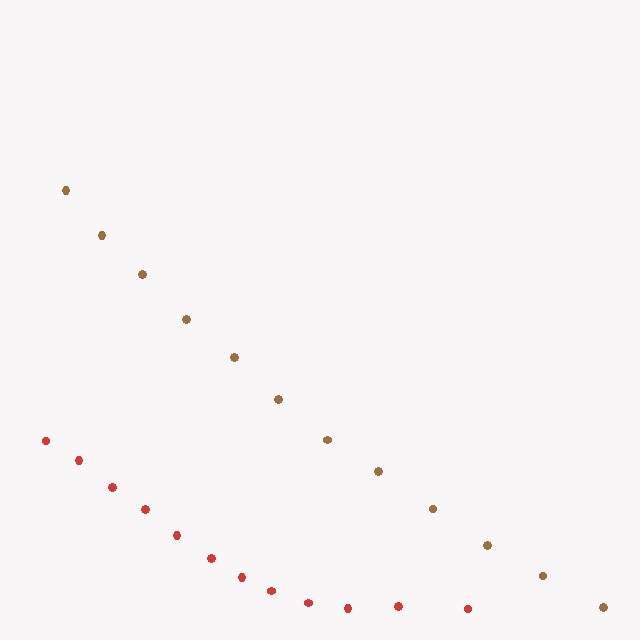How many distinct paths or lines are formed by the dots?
There are 2 distinct paths.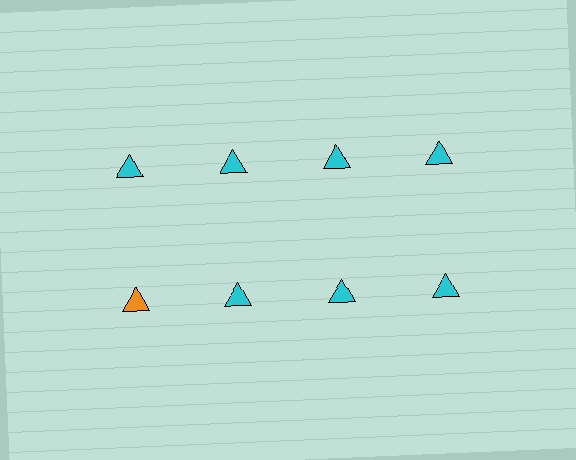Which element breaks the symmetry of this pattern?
The orange triangle in the second row, leftmost column breaks the symmetry. All other shapes are cyan triangles.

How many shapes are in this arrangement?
There are 8 shapes arranged in a grid pattern.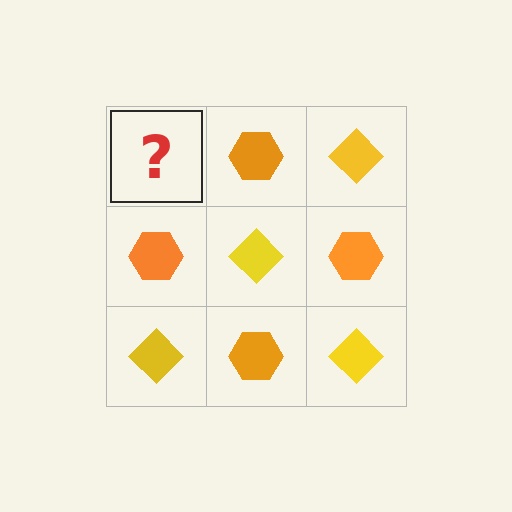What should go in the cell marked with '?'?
The missing cell should contain a yellow diamond.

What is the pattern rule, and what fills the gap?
The rule is that it alternates yellow diamond and orange hexagon in a checkerboard pattern. The gap should be filled with a yellow diamond.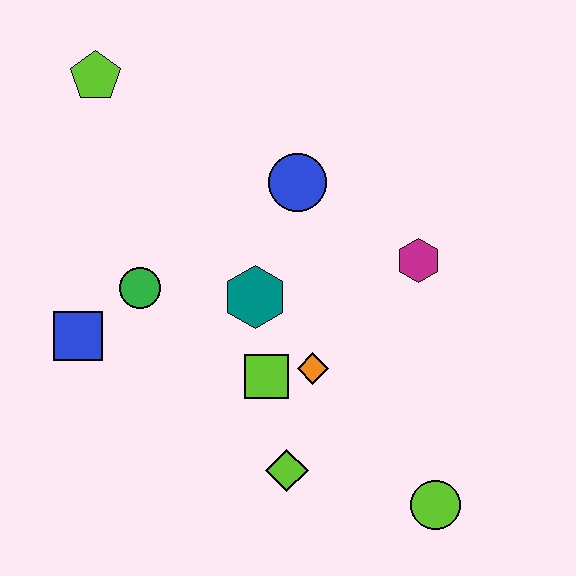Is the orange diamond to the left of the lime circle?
Yes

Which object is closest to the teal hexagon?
The lime square is closest to the teal hexagon.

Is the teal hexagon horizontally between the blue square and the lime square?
Yes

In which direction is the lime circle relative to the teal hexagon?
The lime circle is below the teal hexagon.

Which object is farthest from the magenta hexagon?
The lime pentagon is farthest from the magenta hexagon.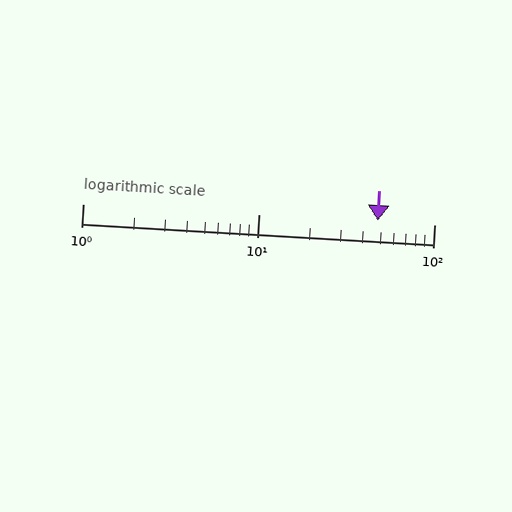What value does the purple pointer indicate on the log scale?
The pointer indicates approximately 48.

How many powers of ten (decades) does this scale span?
The scale spans 2 decades, from 1 to 100.